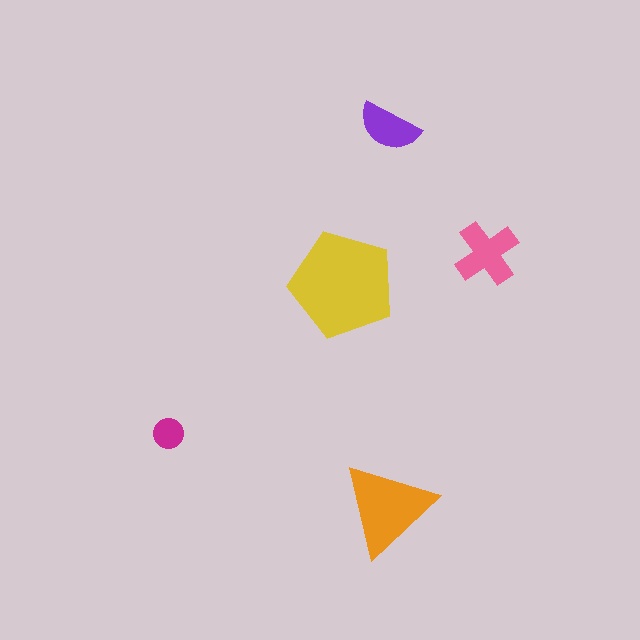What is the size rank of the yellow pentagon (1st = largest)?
1st.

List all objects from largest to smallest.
The yellow pentagon, the orange triangle, the pink cross, the purple semicircle, the magenta circle.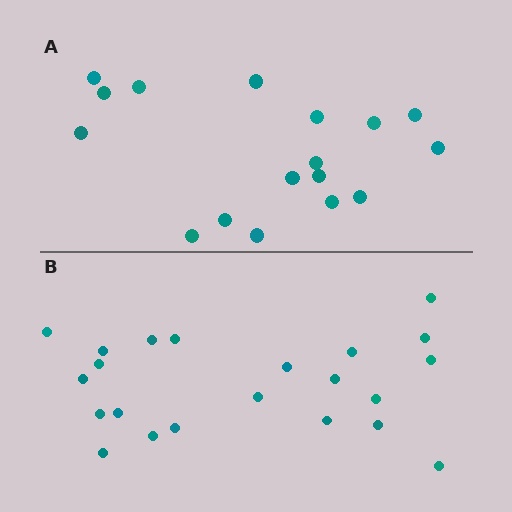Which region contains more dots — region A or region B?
Region B (the bottom region) has more dots.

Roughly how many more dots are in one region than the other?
Region B has about 5 more dots than region A.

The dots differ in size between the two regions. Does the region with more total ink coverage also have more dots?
No. Region A has more total ink coverage because its dots are larger, but region B actually contains more individual dots. Total area can be misleading — the number of items is what matters here.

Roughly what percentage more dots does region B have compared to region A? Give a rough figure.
About 30% more.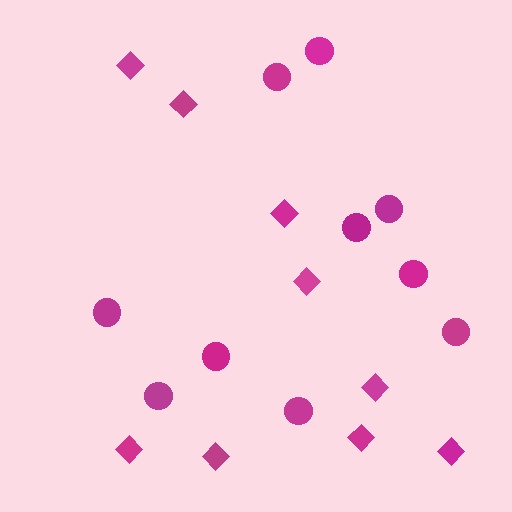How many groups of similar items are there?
There are 2 groups: one group of diamonds (9) and one group of circles (10).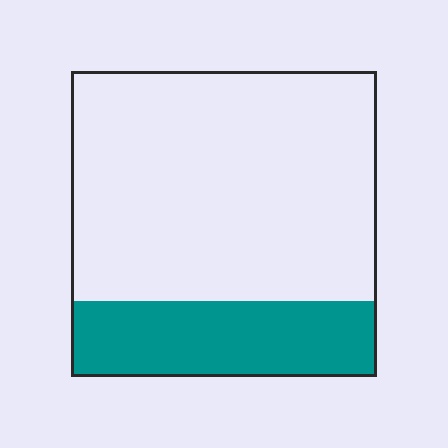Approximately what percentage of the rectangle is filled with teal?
Approximately 25%.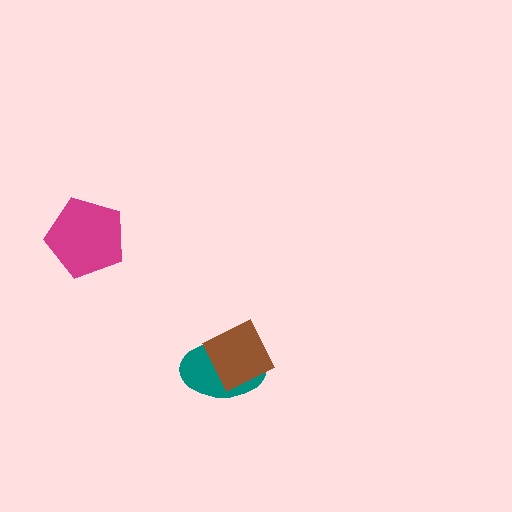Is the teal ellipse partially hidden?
Yes, it is partially covered by another shape.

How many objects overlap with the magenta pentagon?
0 objects overlap with the magenta pentagon.